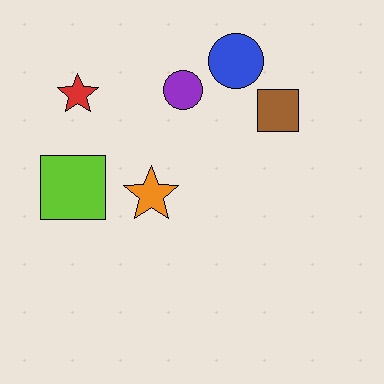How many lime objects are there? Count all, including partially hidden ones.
There is 1 lime object.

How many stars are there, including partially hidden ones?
There are 2 stars.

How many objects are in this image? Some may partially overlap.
There are 6 objects.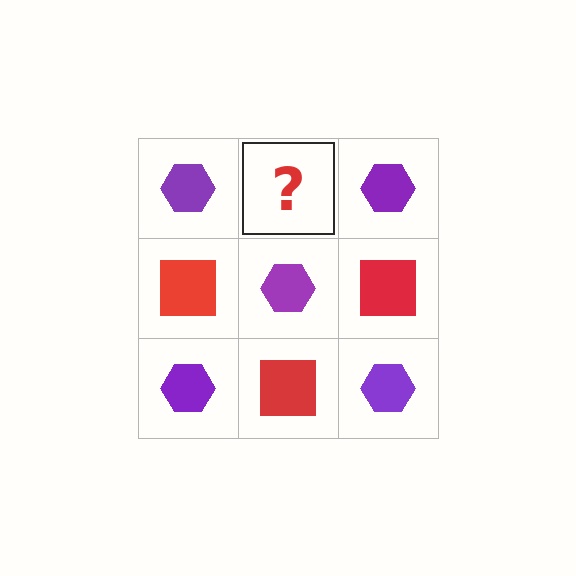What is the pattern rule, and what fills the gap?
The rule is that it alternates purple hexagon and red square in a checkerboard pattern. The gap should be filled with a red square.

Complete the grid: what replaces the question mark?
The question mark should be replaced with a red square.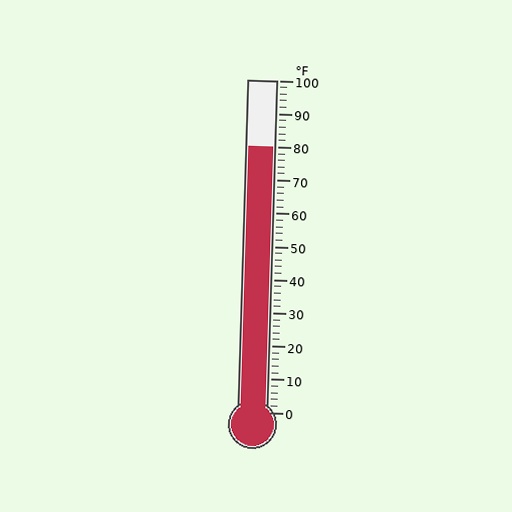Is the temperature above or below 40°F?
The temperature is above 40°F.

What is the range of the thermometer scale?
The thermometer scale ranges from 0°F to 100°F.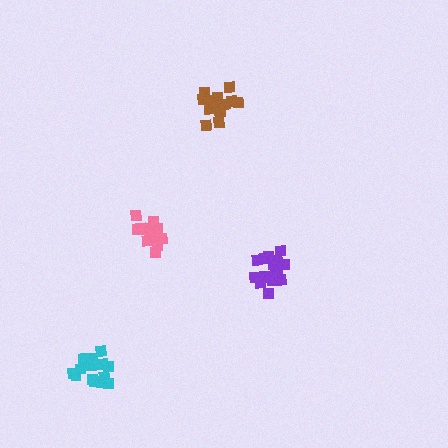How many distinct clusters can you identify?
There are 4 distinct clusters.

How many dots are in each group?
Group 1: 17 dots, Group 2: 16 dots, Group 3: 18 dots, Group 4: 15 dots (66 total).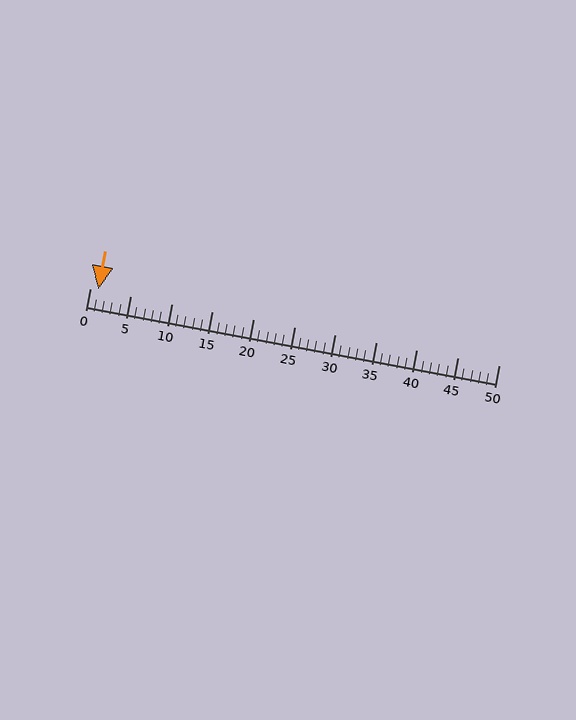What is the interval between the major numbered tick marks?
The major tick marks are spaced 5 units apart.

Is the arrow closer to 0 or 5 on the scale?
The arrow is closer to 0.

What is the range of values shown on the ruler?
The ruler shows values from 0 to 50.